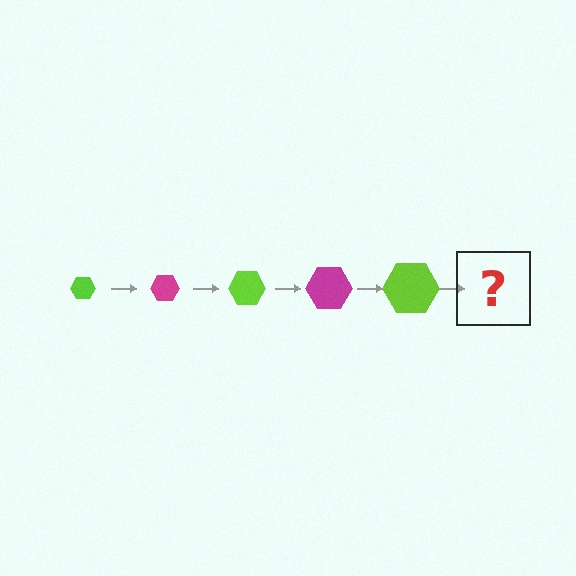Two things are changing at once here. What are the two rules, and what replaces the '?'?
The two rules are that the hexagon grows larger each step and the color cycles through lime and magenta. The '?' should be a magenta hexagon, larger than the previous one.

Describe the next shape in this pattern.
It should be a magenta hexagon, larger than the previous one.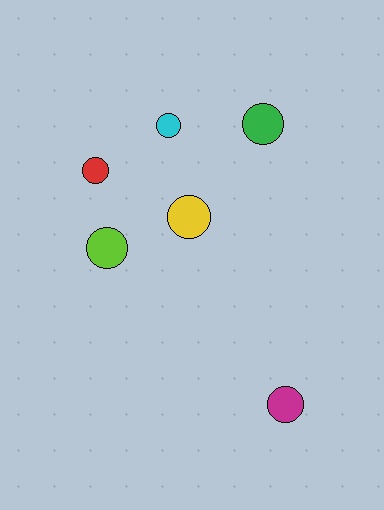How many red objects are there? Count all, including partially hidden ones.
There is 1 red object.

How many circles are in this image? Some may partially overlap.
There are 6 circles.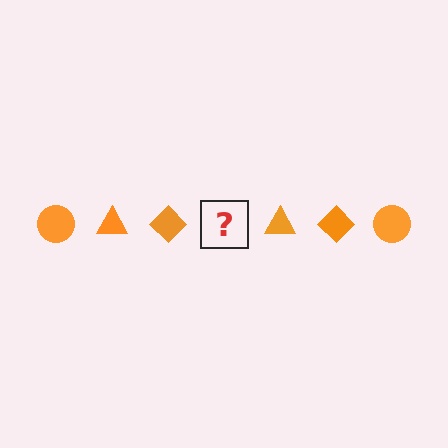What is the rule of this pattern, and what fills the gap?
The rule is that the pattern cycles through circle, triangle, diamond shapes in orange. The gap should be filled with an orange circle.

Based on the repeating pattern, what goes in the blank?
The blank should be an orange circle.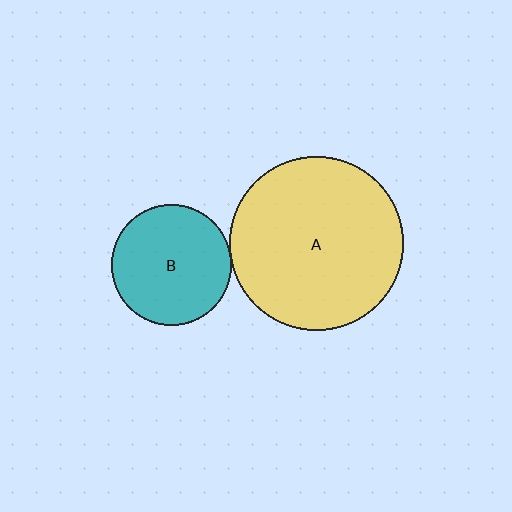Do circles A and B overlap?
Yes.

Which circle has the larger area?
Circle A (yellow).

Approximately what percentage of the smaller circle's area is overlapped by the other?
Approximately 5%.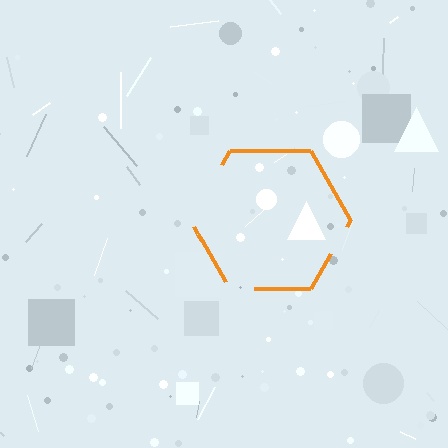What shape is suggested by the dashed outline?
The dashed outline suggests a hexagon.